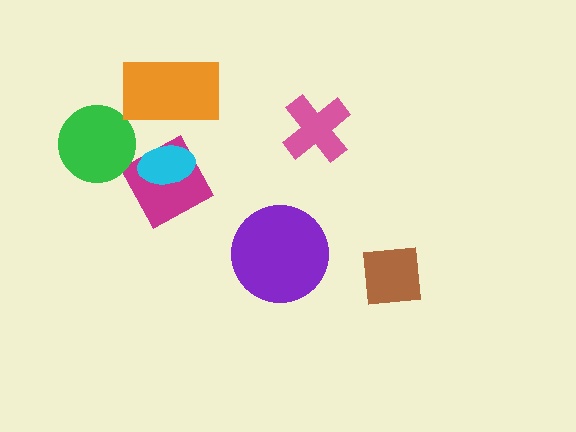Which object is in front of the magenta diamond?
The cyan ellipse is in front of the magenta diamond.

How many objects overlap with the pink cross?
0 objects overlap with the pink cross.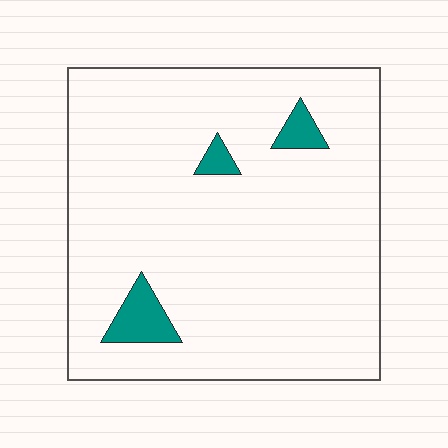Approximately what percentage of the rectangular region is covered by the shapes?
Approximately 5%.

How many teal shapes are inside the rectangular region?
3.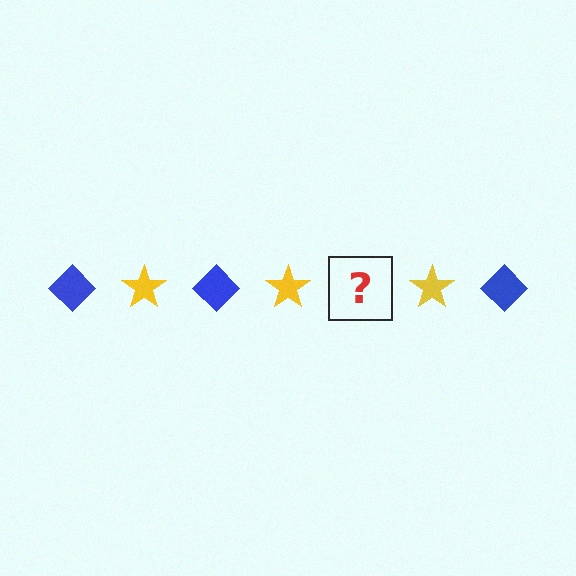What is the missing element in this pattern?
The missing element is a blue diamond.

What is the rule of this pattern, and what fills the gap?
The rule is that the pattern alternates between blue diamond and yellow star. The gap should be filled with a blue diamond.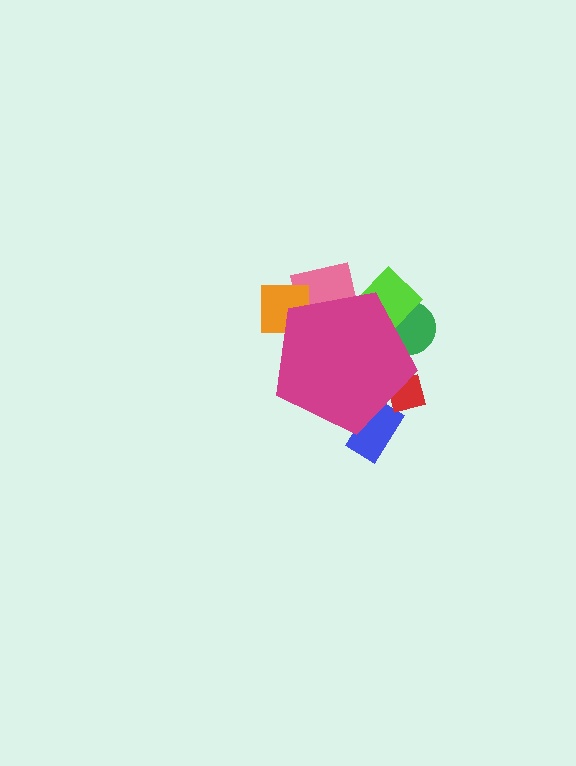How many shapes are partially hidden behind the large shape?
6 shapes are partially hidden.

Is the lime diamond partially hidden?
Yes, the lime diamond is partially hidden behind the magenta pentagon.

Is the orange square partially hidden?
Yes, the orange square is partially hidden behind the magenta pentagon.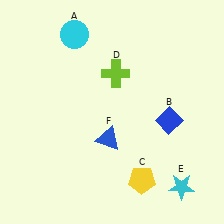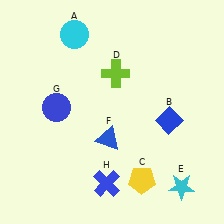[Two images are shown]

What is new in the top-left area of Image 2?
A blue circle (G) was added in the top-left area of Image 2.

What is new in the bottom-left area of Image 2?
A blue cross (H) was added in the bottom-left area of Image 2.